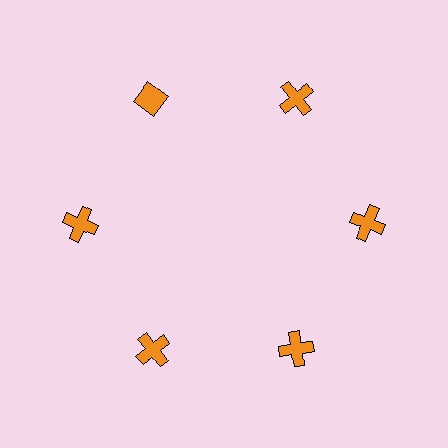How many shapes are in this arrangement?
There are 6 shapes arranged in a ring pattern.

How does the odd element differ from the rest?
It has a different shape: diamond instead of cross.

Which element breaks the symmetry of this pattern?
The orange diamond at roughly the 11 o'clock position breaks the symmetry. All other shapes are orange crosses.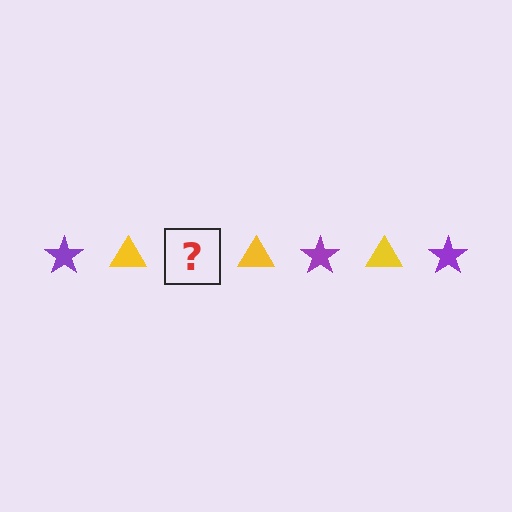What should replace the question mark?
The question mark should be replaced with a purple star.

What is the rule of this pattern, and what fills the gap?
The rule is that the pattern alternates between purple star and yellow triangle. The gap should be filled with a purple star.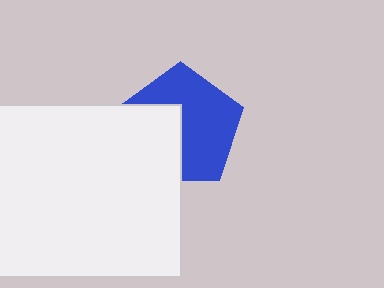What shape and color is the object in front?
The object in front is a white rectangle.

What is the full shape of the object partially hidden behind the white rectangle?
The partially hidden object is a blue pentagon.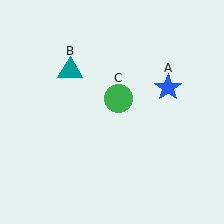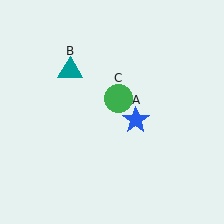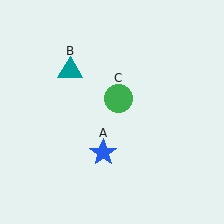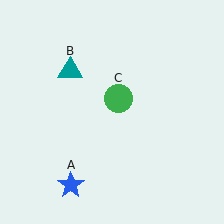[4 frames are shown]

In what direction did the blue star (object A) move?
The blue star (object A) moved down and to the left.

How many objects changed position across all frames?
1 object changed position: blue star (object A).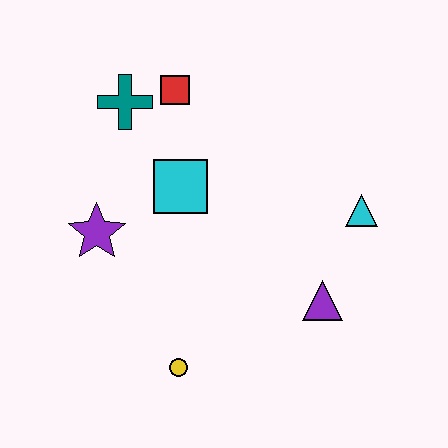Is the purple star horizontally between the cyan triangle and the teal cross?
No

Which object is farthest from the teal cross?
The purple triangle is farthest from the teal cross.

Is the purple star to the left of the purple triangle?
Yes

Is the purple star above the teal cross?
No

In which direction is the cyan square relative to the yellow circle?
The cyan square is above the yellow circle.